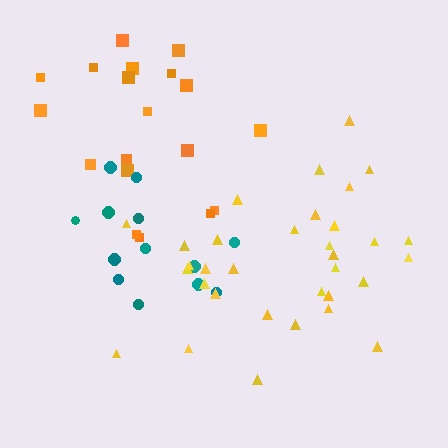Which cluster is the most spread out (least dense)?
Orange.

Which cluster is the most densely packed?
Yellow.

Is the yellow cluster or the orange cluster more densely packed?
Yellow.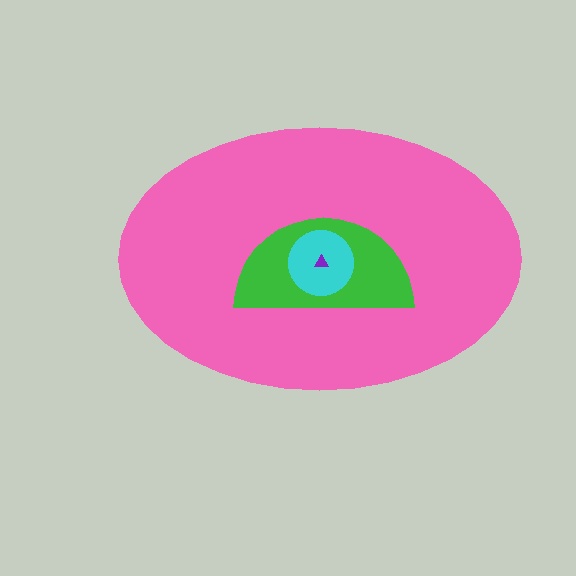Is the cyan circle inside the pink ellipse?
Yes.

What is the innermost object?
The purple triangle.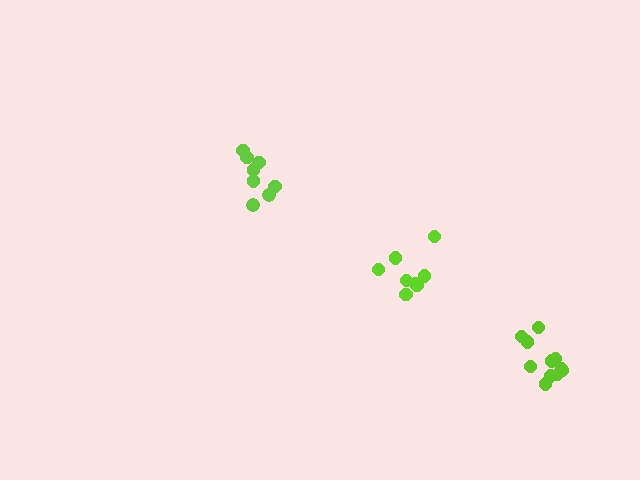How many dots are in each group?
Group 1: 11 dots, Group 2: 8 dots, Group 3: 8 dots (27 total).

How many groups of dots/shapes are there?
There are 3 groups.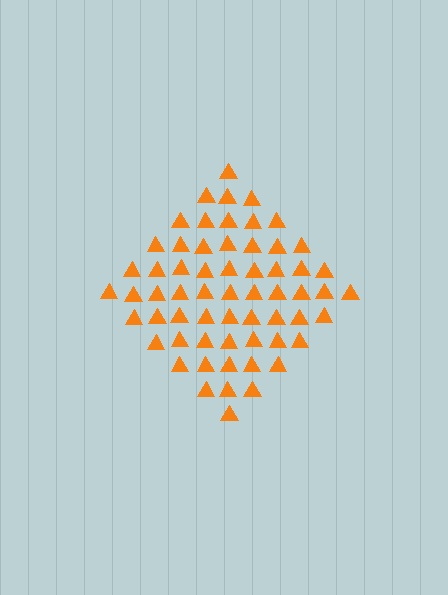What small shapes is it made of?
It is made of small triangles.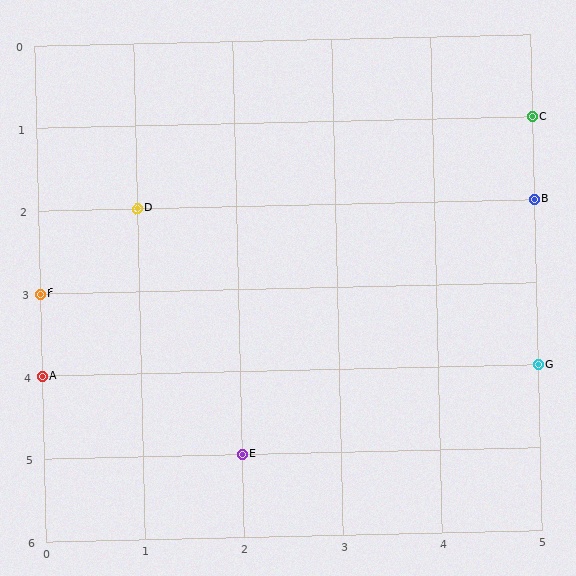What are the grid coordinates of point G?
Point G is at grid coordinates (5, 4).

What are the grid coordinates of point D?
Point D is at grid coordinates (1, 2).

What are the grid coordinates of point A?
Point A is at grid coordinates (0, 4).